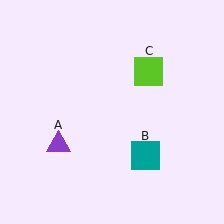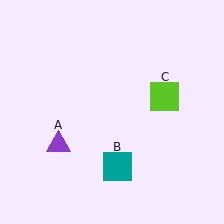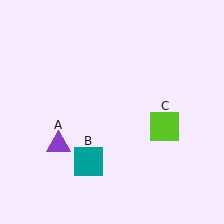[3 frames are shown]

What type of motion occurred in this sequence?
The teal square (object B), lime square (object C) rotated clockwise around the center of the scene.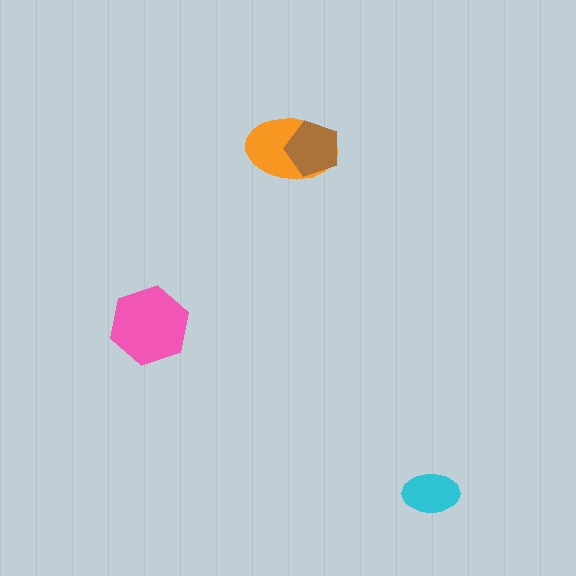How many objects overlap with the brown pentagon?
1 object overlaps with the brown pentagon.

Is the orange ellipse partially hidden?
Yes, it is partially covered by another shape.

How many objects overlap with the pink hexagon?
0 objects overlap with the pink hexagon.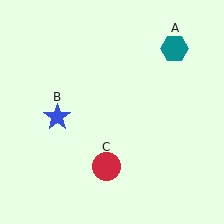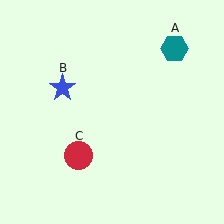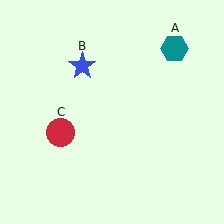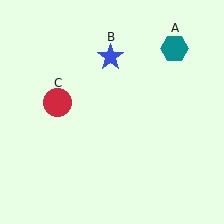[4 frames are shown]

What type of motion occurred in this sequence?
The blue star (object B), red circle (object C) rotated clockwise around the center of the scene.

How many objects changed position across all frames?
2 objects changed position: blue star (object B), red circle (object C).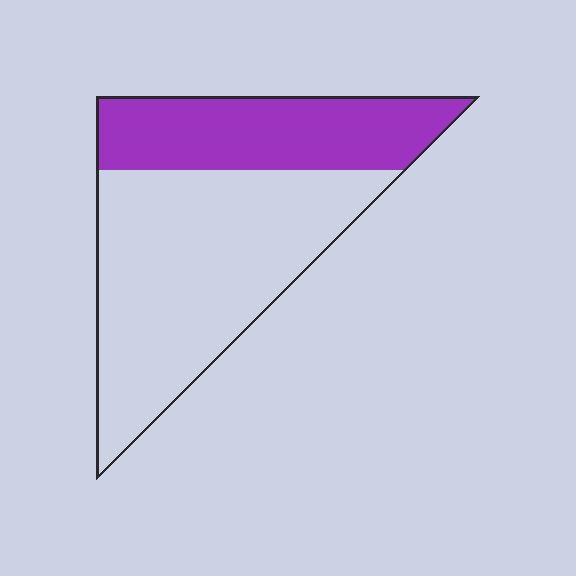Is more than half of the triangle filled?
No.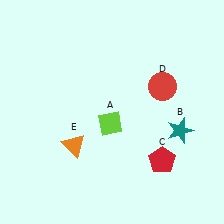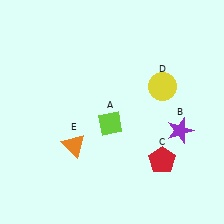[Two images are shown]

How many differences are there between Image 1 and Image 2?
There are 2 differences between the two images.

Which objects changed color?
B changed from teal to purple. D changed from red to yellow.